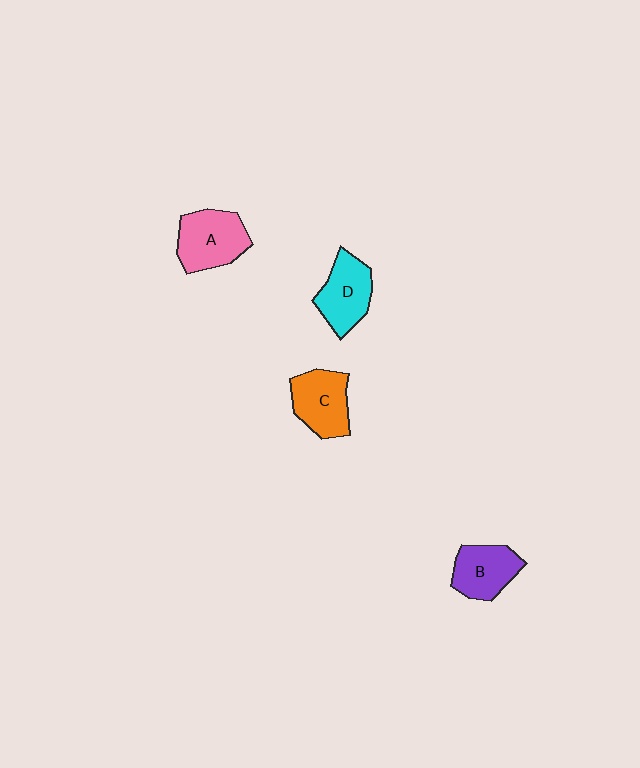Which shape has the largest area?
Shape A (pink).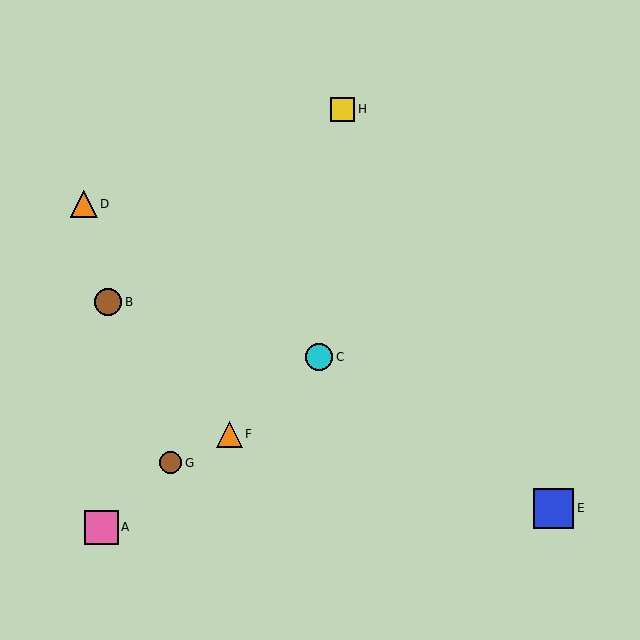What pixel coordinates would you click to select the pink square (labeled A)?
Click at (101, 527) to select the pink square A.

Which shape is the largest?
The blue square (labeled E) is the largest.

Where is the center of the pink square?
The center of the pink square is at (101, 527).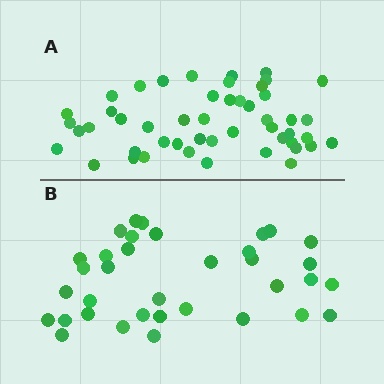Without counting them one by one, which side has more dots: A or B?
Region A (the top region) has more dots.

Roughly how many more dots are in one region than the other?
Region A has approximately 15 more dots than region B.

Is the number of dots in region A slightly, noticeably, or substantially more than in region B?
Region A has noticeably more, but not dramatically so. The ratio is roughly 1.4 to 1.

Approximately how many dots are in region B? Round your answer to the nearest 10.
About 40 dots. (The exact count is 35, which rounds to 40.)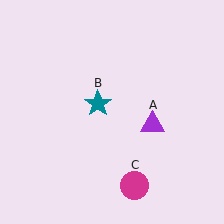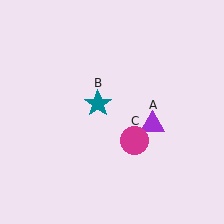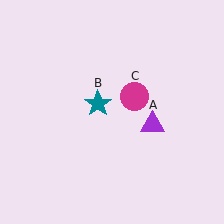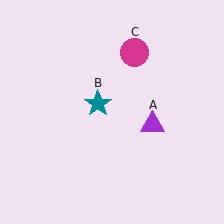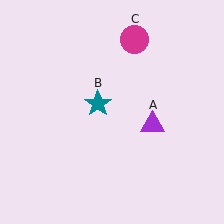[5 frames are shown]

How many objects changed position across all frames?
1 object changed position: magenta circle (object C).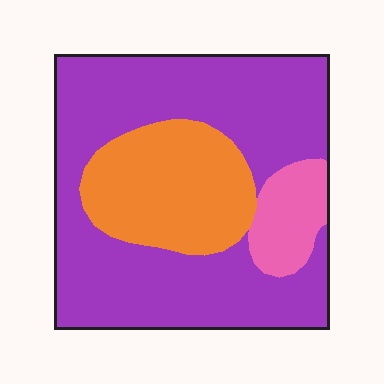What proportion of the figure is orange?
Orange covers 25% of the figure.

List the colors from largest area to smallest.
From largest to smallest: purple, orange, pink.